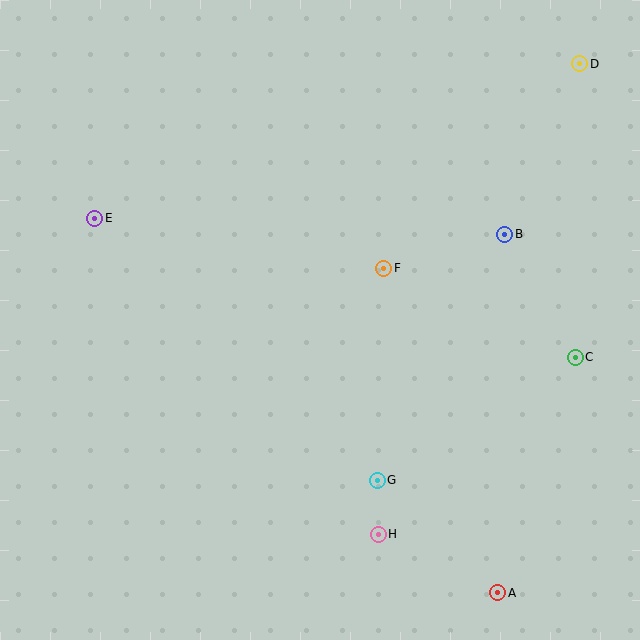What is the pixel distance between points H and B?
The distance between H and B is 325 pixels.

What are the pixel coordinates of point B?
Point B is at (505, 234).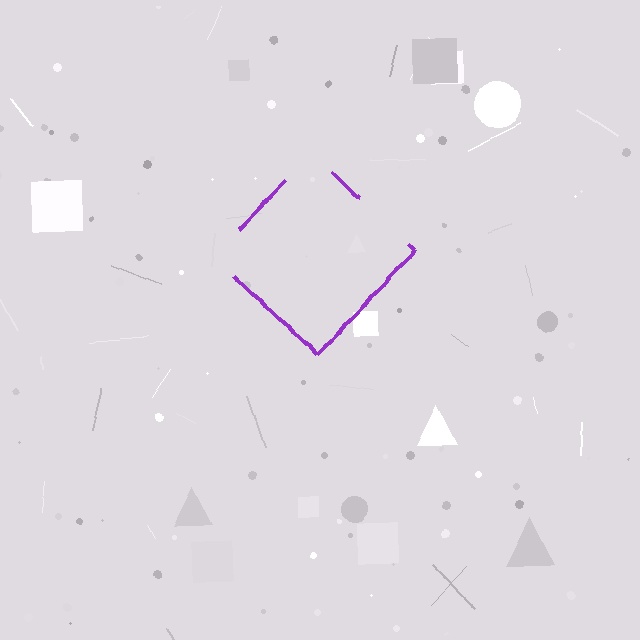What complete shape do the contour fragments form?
The contour fragments form a diamond.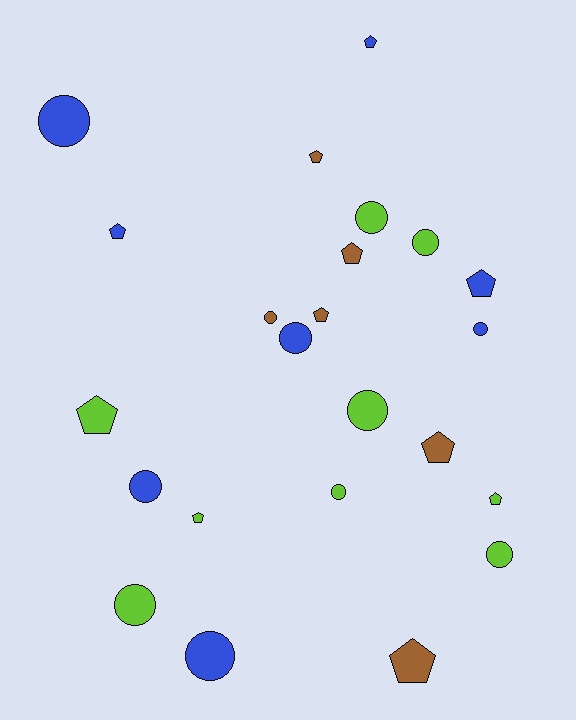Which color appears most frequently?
Lime, with 9 objects.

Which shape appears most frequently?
Circle, with 12 objects.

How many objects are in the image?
There are 23 objects.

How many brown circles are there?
There is 1 brown circle.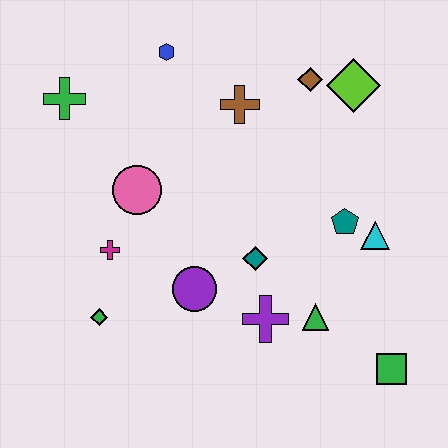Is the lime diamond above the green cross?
Yes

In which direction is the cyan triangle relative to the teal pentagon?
The cyan triangle is to the right of the teal pentagon.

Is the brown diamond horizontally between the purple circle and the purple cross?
No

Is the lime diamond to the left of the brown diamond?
No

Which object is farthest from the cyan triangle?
The green cross is farthest from the cyan triangle.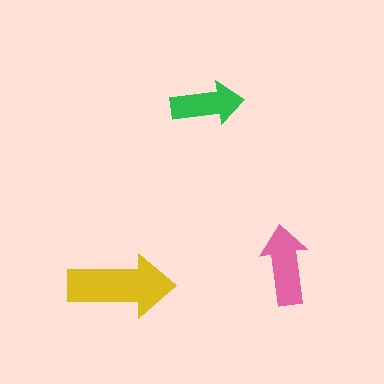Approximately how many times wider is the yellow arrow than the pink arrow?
About 1.5 times wider.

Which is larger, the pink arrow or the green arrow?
The pink one.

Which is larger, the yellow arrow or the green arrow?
The yellow one.